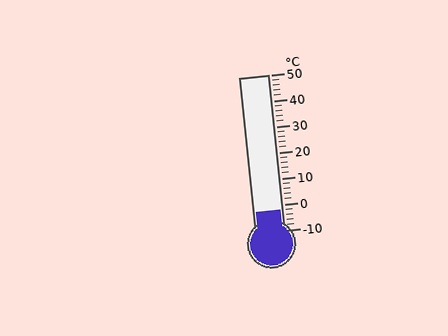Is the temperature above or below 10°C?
The temperature is below 10°C.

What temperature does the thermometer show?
The thermometer shows approximately -2°C.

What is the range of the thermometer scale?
The thermometer scale ranges from -10°C to 50°C.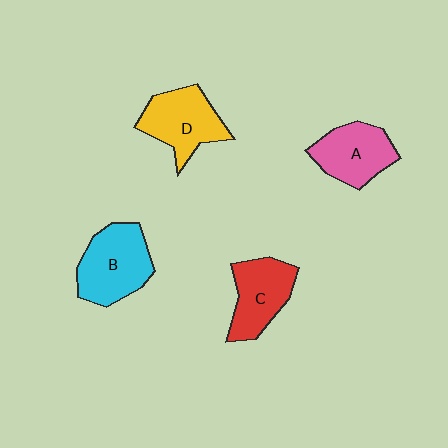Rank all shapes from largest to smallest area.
From largest to smallest: B (cyan), D (yellow), A (pink), C (red).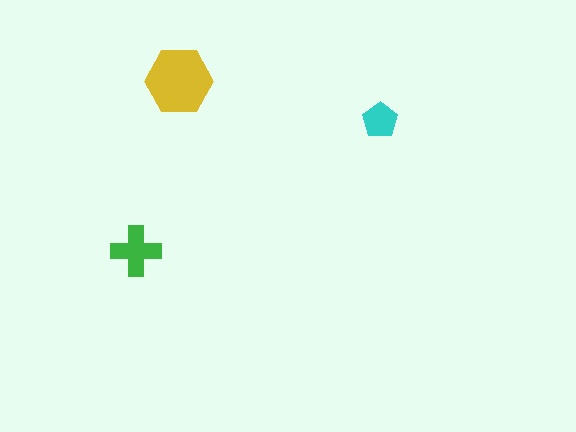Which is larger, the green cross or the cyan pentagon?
The green cross.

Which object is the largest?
The yellow hexagon.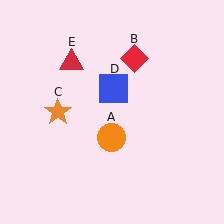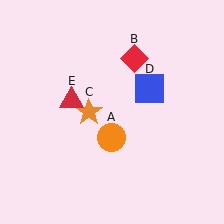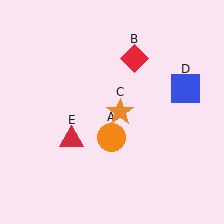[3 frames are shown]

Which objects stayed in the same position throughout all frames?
Orange circle (object A) and red diamond (object B) remained stationary.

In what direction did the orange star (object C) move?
The orange star (object C) moved right.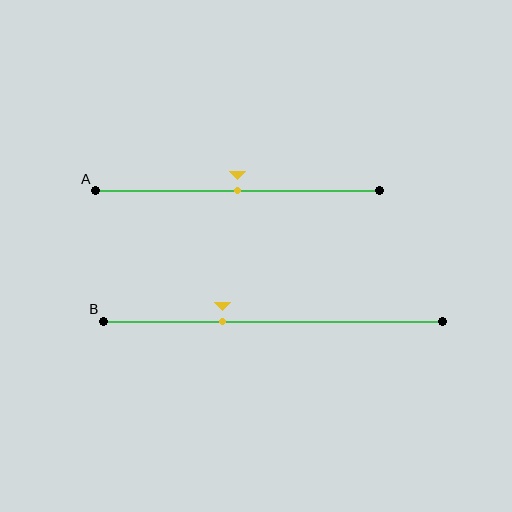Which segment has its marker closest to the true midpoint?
Segment A has its marker closest to the true midpoint.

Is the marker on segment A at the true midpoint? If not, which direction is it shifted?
Yes, the marker on segment A is at the true midpoint.